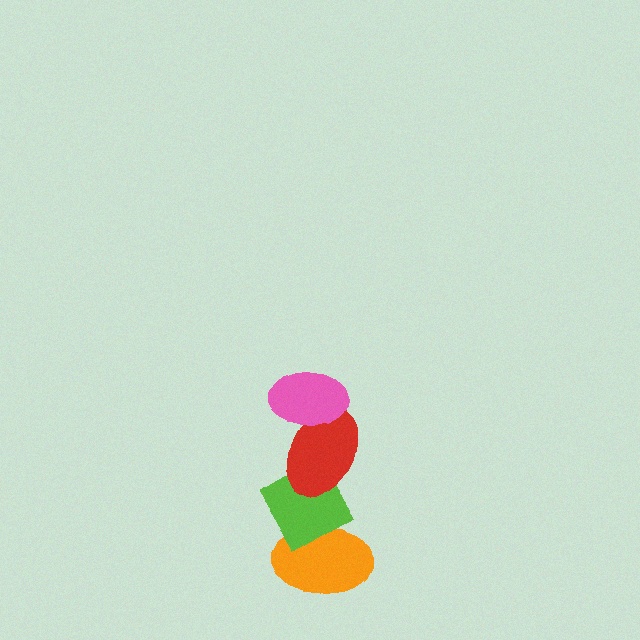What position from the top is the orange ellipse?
The orange ellipse is 4th from the top.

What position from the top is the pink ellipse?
The pink ellipse is 1st from the top.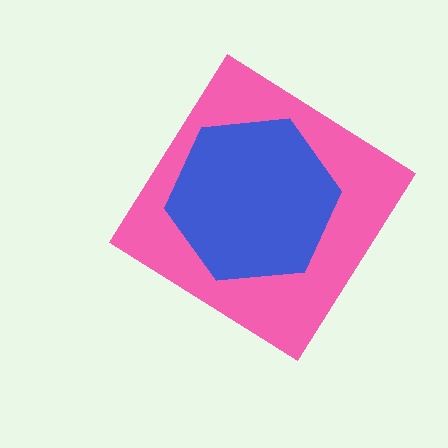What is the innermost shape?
The blue hexagon.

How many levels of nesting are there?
2.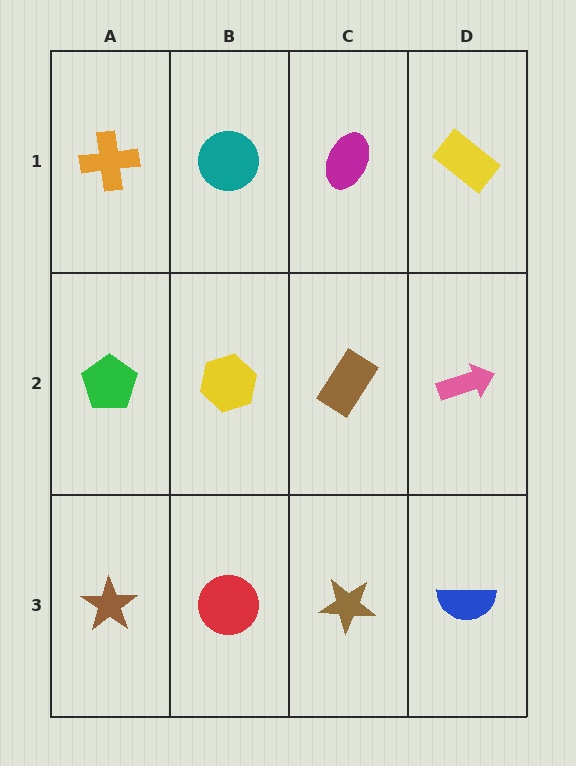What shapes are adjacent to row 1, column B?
A yellow hexagon (row 2, column B), an orange cross (row 1, column A), a magenta ellipse (row 1, column C).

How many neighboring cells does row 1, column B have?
3.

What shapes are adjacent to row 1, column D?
A pink arrow (row 2, column D), a magenta ellipse (row 1, column C).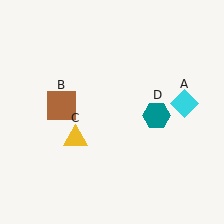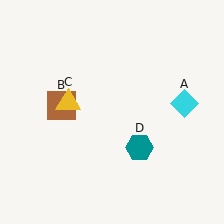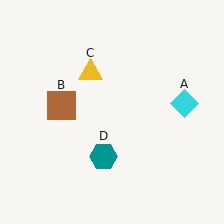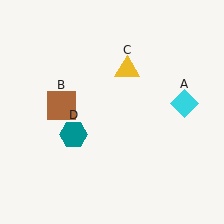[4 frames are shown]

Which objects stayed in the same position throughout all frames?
Cyan diamond (object A) and brown square (object B) remained stationary.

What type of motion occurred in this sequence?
The yellow triangle (object C), teal hexagon (object D) rotated clockwise around the center of the scene.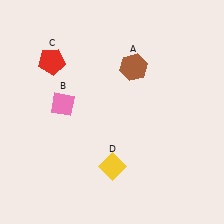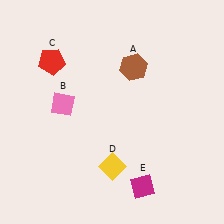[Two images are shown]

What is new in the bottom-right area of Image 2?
A magenta diamond (E) was added in the bottom-right area of Image 2.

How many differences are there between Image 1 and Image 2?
There is 1 difference between the two images.